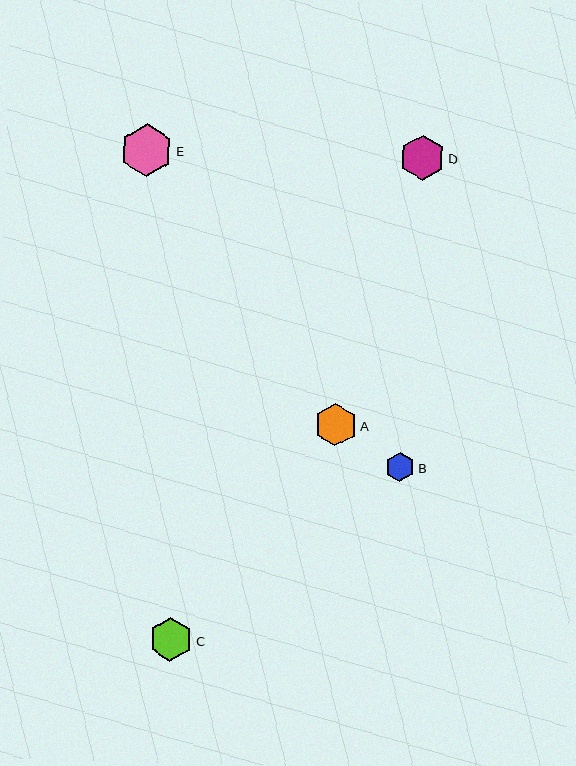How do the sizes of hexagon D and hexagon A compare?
Hexagon D and hexagon A are approximately the same size.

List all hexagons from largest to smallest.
From largest to smallest: E, D, C, A, B.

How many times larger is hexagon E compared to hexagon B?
Hexagon E is approximately 1.8 times the size of hexagon B.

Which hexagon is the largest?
Hexagon E is the largest with a size of approximately 53 pixels.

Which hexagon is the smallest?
Hexagon B is the smallest with a size of approximately 29 pixels.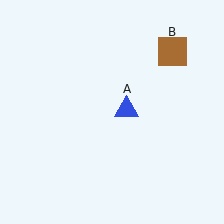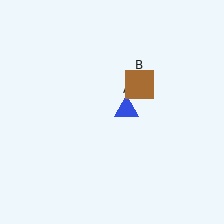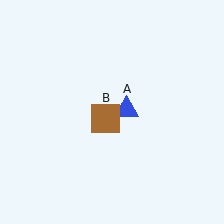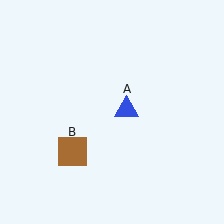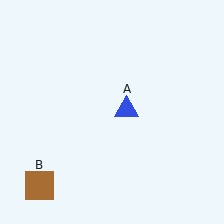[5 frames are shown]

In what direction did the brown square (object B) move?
The brown square (object B) moved down and to the left.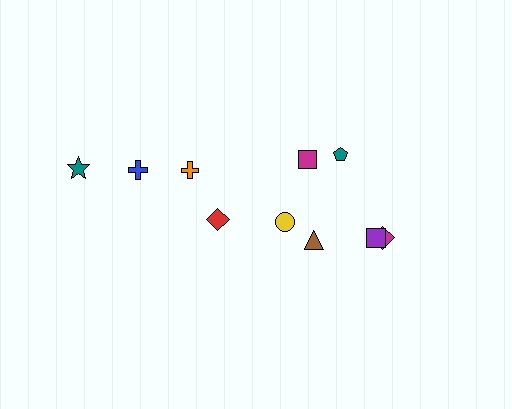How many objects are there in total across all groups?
There are 10 objects.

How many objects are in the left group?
There are 4 objects.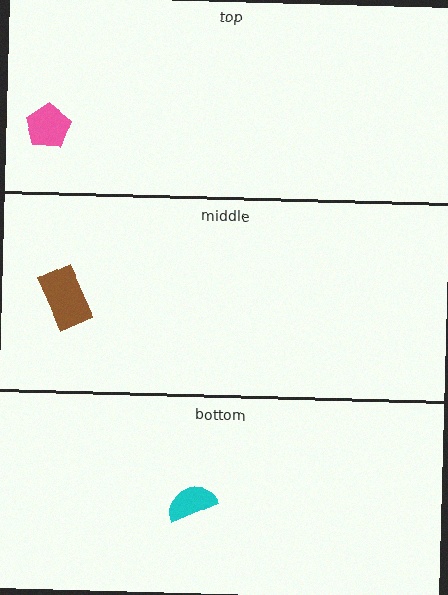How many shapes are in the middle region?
1.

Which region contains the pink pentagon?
The top region.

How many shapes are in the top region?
1.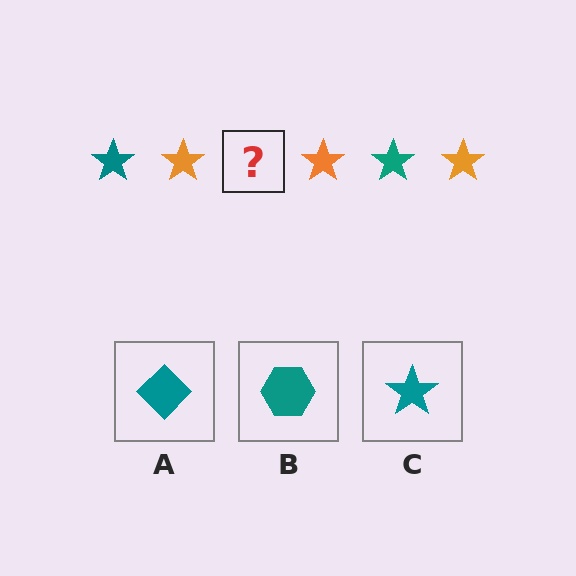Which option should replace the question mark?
Option C.